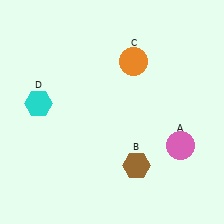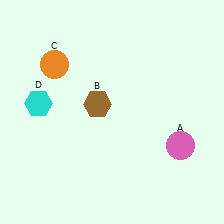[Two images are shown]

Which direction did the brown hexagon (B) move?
The brown hexagon (B) moved up.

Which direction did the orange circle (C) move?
The orange circle (C) moved left.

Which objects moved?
The objects that moved are: the brown hexagon (B), the orange circle (C).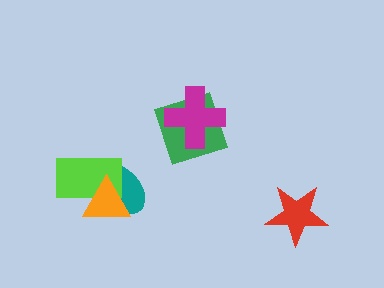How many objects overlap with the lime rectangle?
2 objects overlap with the lime rectangle.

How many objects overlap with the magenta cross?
1 object overlaps with the magenta cross.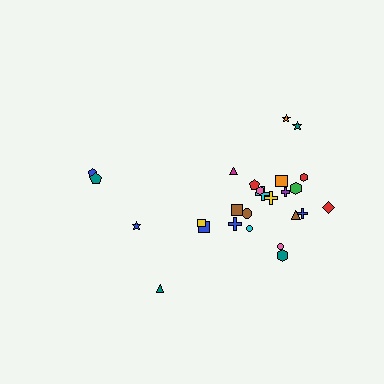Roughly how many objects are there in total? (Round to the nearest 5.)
Roughly 25 objects in total.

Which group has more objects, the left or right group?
The right group.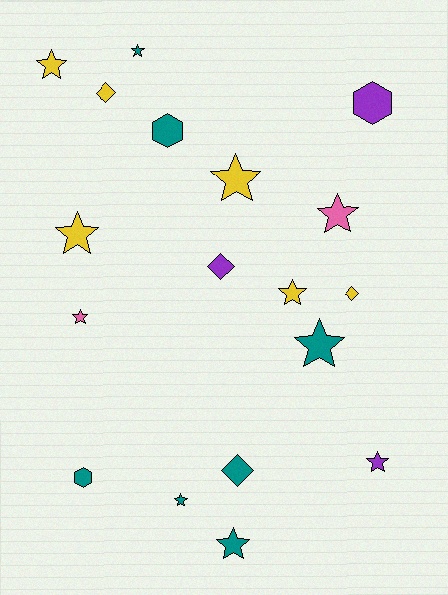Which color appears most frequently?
Teal, with 7 objects.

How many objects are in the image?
There are 18 objects.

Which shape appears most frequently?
Star, with 11 objects.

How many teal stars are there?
There are 4 teal stars.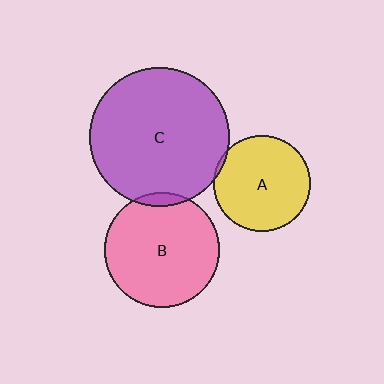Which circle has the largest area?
Circle C (purple).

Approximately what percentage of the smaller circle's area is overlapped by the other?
Approximately 5%.